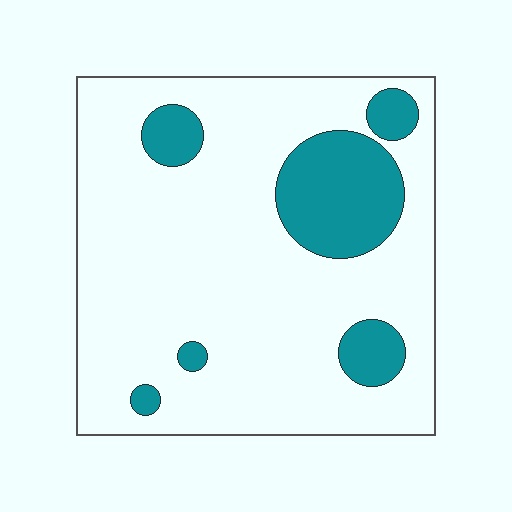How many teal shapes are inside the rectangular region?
6.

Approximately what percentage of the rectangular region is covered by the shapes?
Approximately 20%.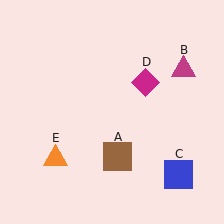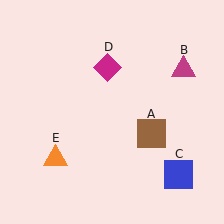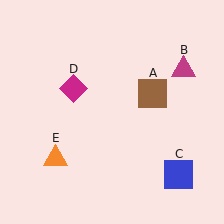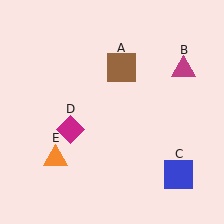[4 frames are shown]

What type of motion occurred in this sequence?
The brown square (object A), magenta diamond (object D) rotated counterclockwise around the center of the scene.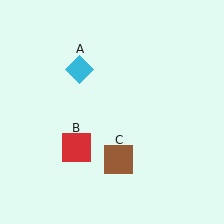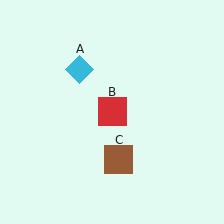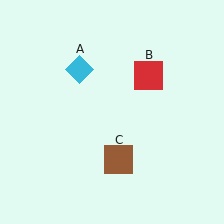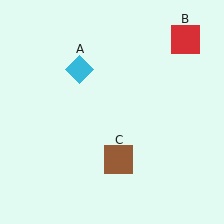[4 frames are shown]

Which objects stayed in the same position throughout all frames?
Cyan diamond (object A) and brown square (object C) remained stationary.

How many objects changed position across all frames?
1 object changed position: red square (object B).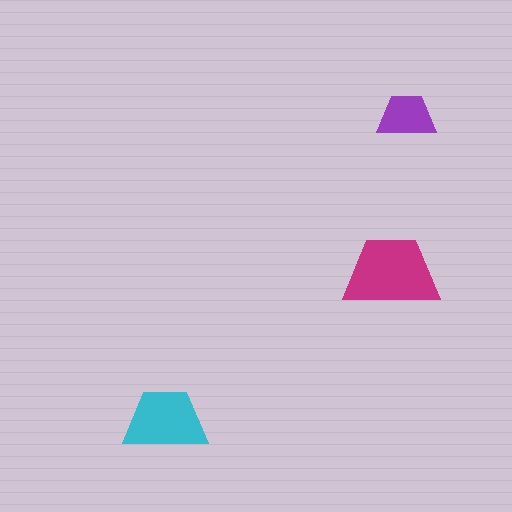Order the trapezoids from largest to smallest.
the magenta one, the cyan one, the purple one.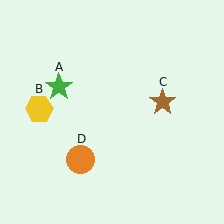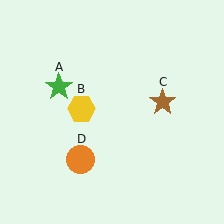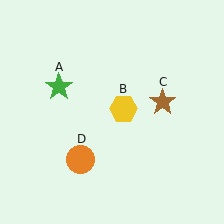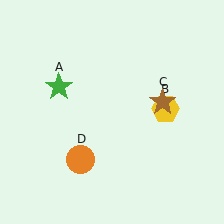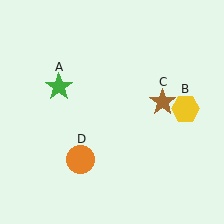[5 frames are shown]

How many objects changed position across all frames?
1 object changed position: yellow hexagon (object B).